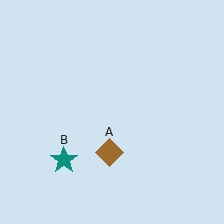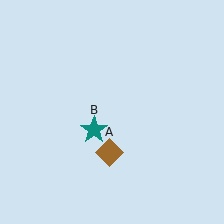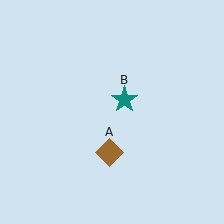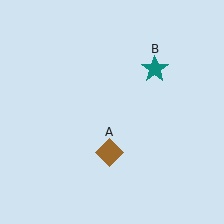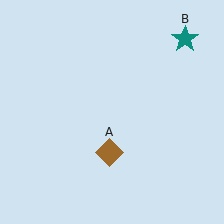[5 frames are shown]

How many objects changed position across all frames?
1 object changed position: teal star (object B).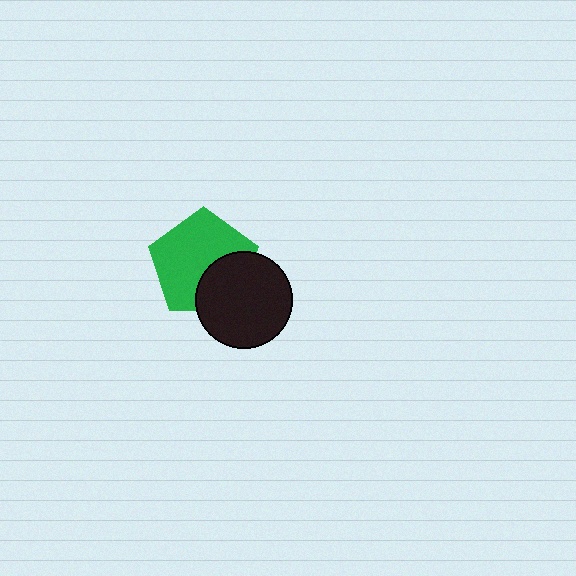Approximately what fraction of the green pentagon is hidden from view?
Roughly 33% of the green pentagon is hidden behind the black circle.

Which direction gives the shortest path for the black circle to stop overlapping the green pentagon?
Moving toward the lower-right gives the shortest separation.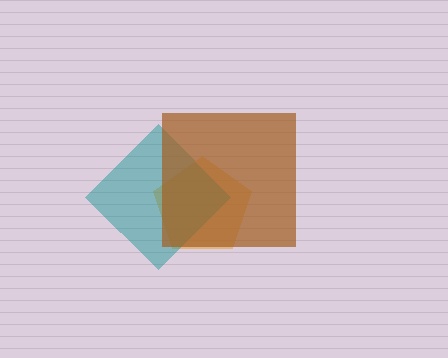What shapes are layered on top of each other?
The layered shapes are: an orange pentagon, a teal diamond, a brown square.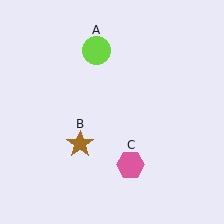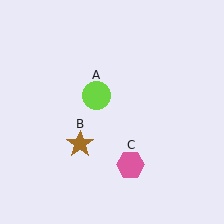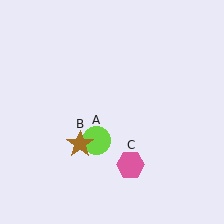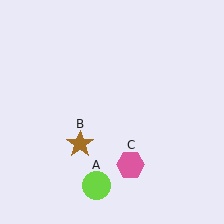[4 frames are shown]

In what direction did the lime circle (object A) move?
The lime circle (object A) moved down.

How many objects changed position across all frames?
1 object changed position: lime circle (object A).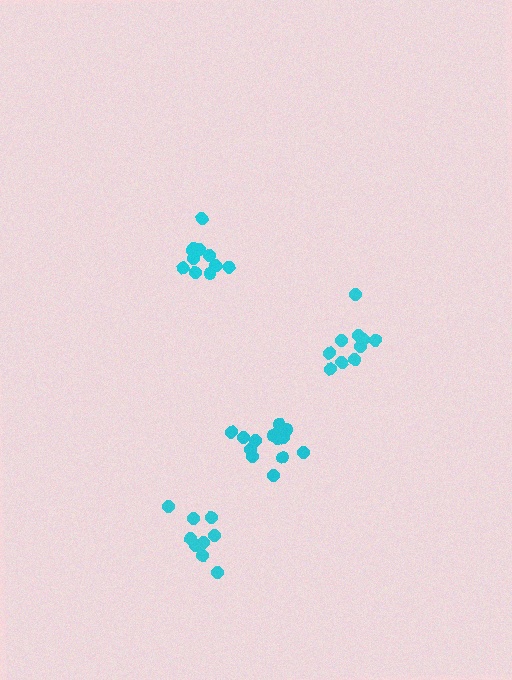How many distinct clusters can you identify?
There are 4 distinct clusters.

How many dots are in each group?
Group 1: 11 dots, Group 2: 15 dots, Group 3: 10 dots, Group 4: 9 dots (45 total).